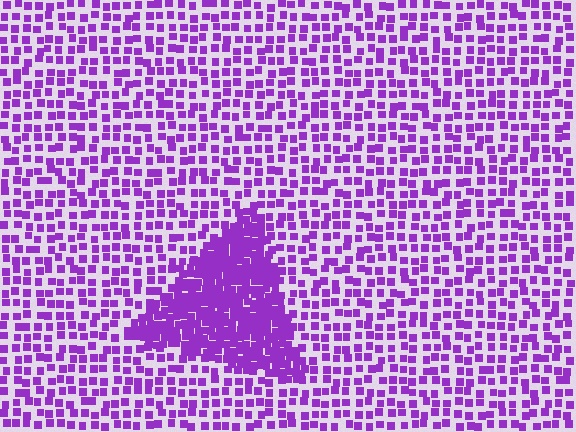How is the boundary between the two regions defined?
The boundary is defined by a change in element density (approximately 2.5x ratio). All elements are the same color, size, and shape.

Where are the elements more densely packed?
The elements are more densely packed inside the triangle boundary.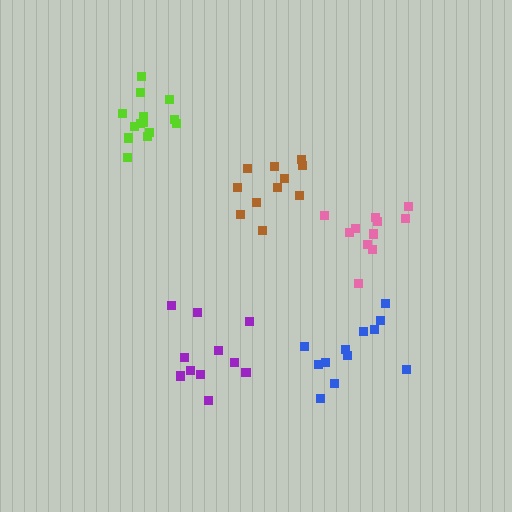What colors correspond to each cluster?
The clusters are colored: pink, blue, purple, lime, brown.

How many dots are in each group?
Group 1: 11 dots, Group 2: 12 dots, Group 3: 11 dots, Group 4: 14 dots, Group 5: 11 dots (59 total).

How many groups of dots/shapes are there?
There are 5 groups.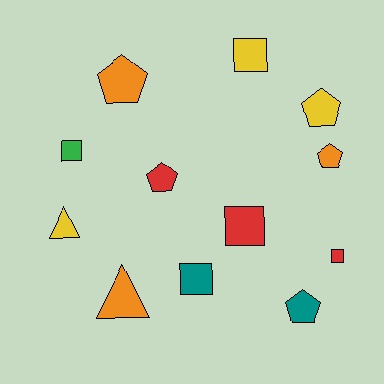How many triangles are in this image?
There are 2 triangles.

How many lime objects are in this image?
There are no lime objects.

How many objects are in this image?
There are 12 objects.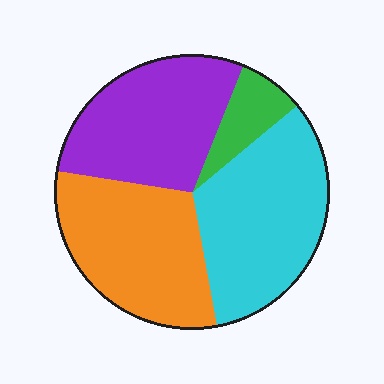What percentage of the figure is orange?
Orange takes up between a quarter and a half of the figure.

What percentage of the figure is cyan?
Cyan covers about 35% of the figure.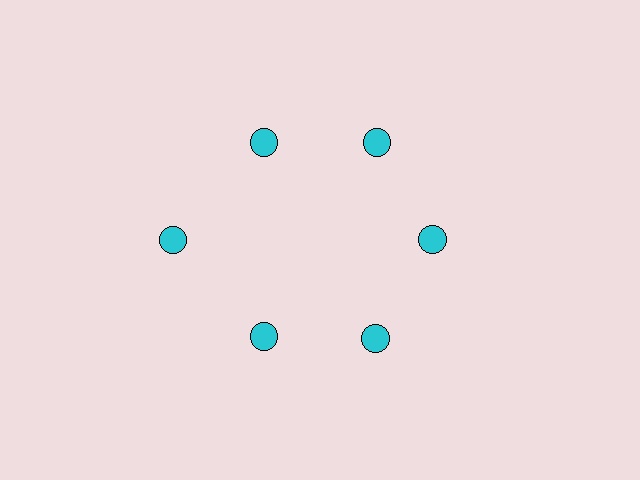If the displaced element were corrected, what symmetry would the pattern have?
It would have 6-fold rotational symmetry — the pattern would map onto itself every 60 degrees.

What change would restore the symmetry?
The symmetry would be restored by moving it inward, back onto the ring so that all 6 circles sit at equal angles and equal distance from the center.